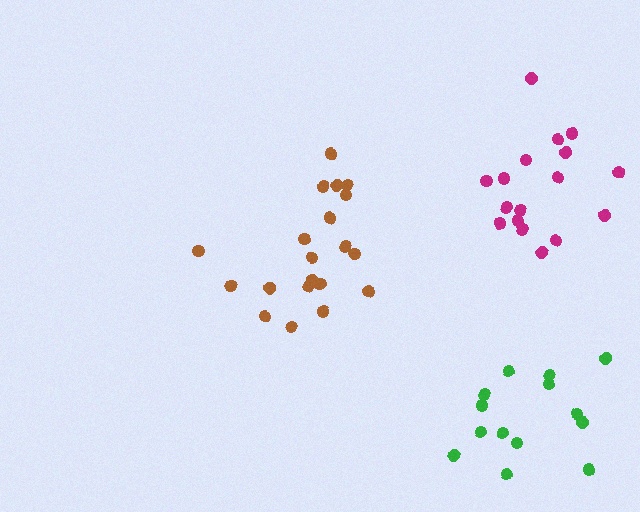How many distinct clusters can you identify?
There are 3 distinct clusters.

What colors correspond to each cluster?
The clusters are colored: green, brown, magenta.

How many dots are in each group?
Group 1: 14 dots, Group 2: 20 dots, Group 3: 17 dots (51 total).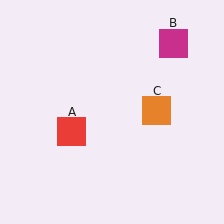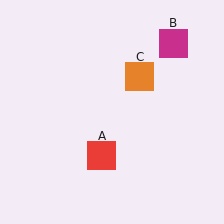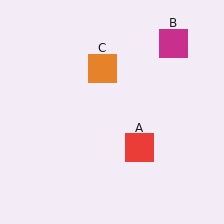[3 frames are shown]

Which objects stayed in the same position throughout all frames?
Magenta square (object B) remained stationary.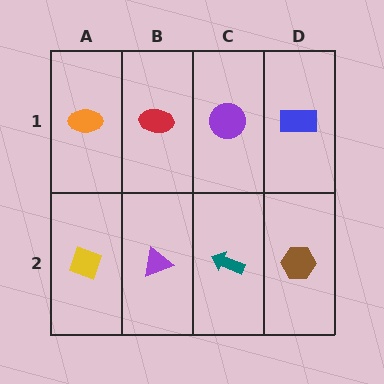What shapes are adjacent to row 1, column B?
A purple triangle (row 2, column B), an orange ellipse (row 1, column A), a purple circle (row 1, column C).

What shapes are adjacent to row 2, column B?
A red ellipse (row 1, column B), a yellow diamond (row 2, column A), a teal arrow (row 2, column C).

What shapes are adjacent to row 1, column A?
A yellow diamond (row 2, column A), a red ellipse (row 1, column B).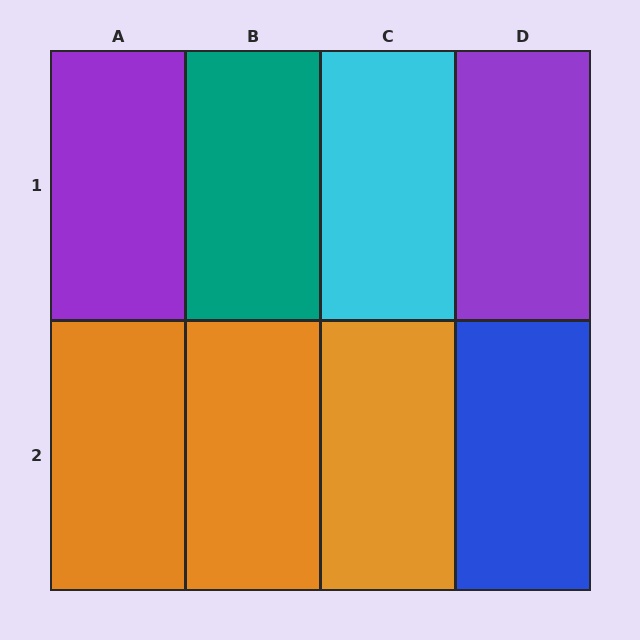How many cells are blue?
1 cell is blue.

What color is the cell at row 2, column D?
Blue.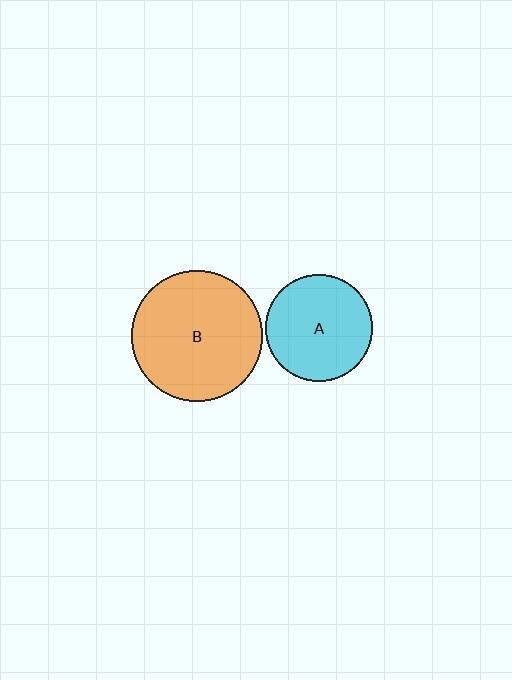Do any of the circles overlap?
No, none of the circles overlap.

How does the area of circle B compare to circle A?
Approximately 1.5 times.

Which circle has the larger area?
Circle B (orange).